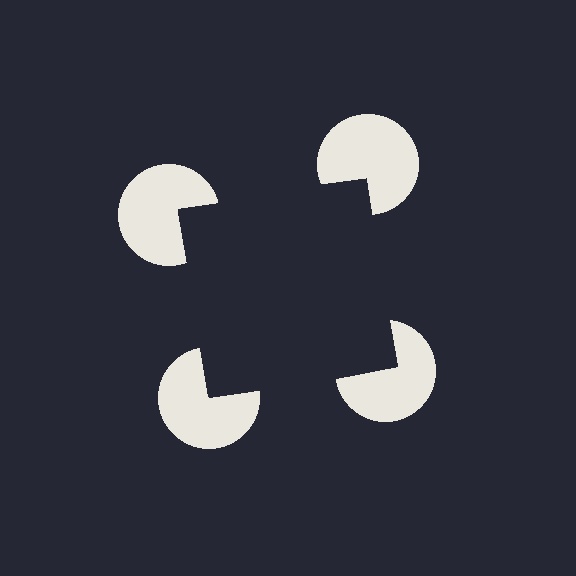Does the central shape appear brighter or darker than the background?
It typically appears slightly darker than the background, even though no actual brightness change is drawn.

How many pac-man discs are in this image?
There are 4 — one at each vertex of the illusory square.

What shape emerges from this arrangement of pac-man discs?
An illusory square — its edges are inferred from the aligned wedge cuts in the pac-man discs, not physically drawn.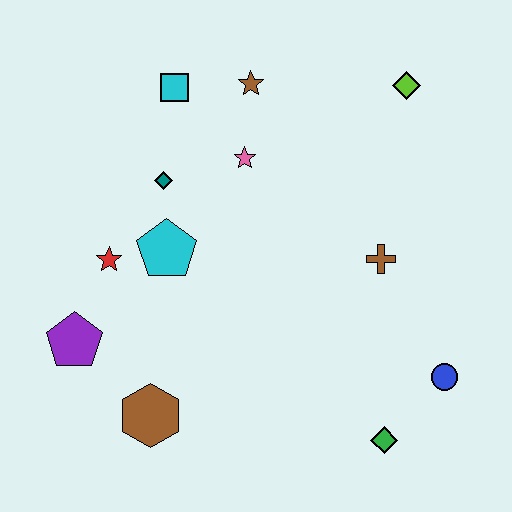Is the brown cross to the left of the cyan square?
No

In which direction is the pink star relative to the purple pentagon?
The pink star is above the purple pentagon.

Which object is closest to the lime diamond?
The brown star is closest to the lime diamond.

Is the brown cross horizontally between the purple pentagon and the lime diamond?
Yes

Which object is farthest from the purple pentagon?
The lime diamond is farthest from the purple pentagon.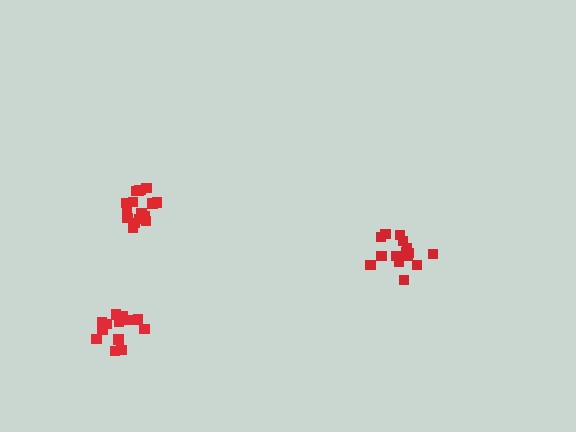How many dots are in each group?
Group 1: 16 dots, Group 2: 13 dots, Group 3: 15 dots (44 total).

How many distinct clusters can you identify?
There are 3 distinct clusters.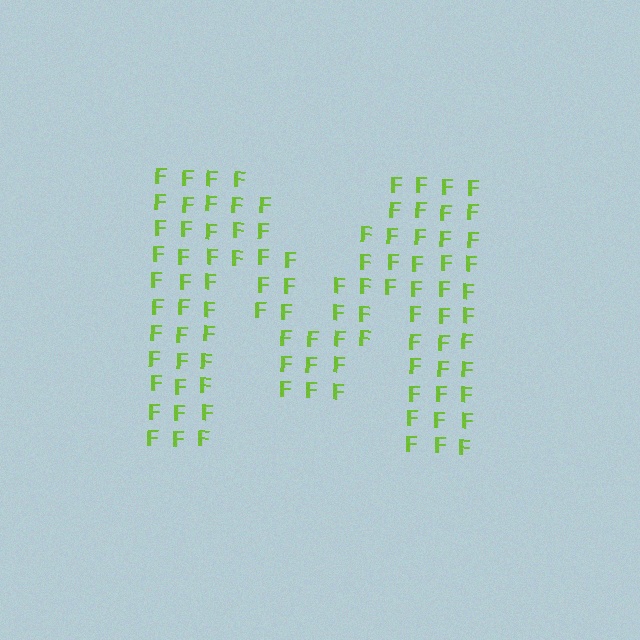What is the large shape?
The large shape is the letter M.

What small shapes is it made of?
It is made of small letter F's.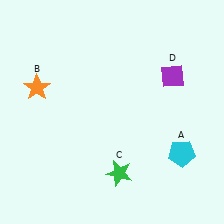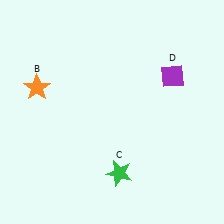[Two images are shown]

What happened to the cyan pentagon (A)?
The cyan pentagon (A) was removed in Image 2. It was in the bottom-right area of Image 1.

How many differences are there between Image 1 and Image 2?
There is 1 difference between the two images.